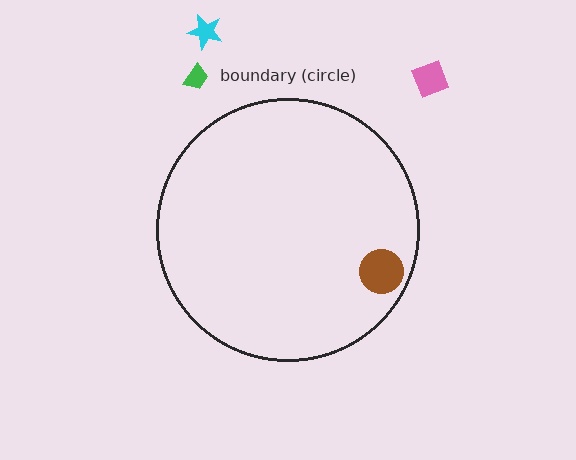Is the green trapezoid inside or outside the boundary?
Outside.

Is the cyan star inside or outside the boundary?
Outside.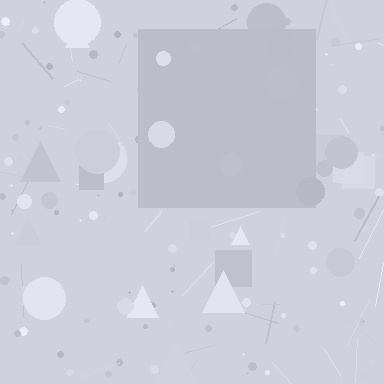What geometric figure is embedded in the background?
A square is embedded in the background.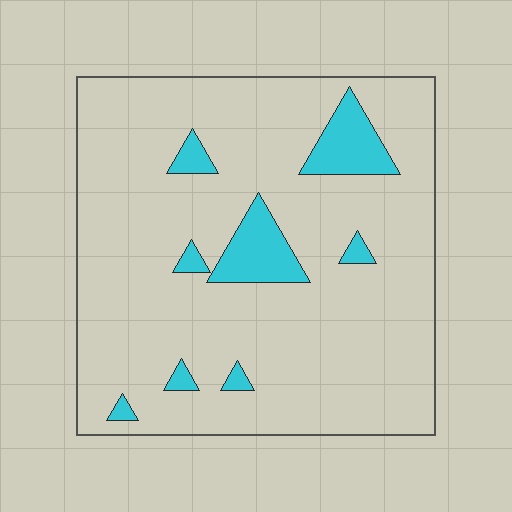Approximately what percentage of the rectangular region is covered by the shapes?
Approximately 10%.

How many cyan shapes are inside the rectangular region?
8.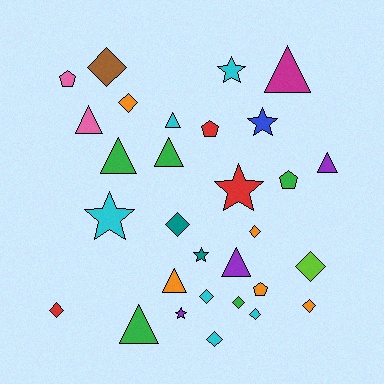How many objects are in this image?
There are 30 objects.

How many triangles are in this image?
There are 9 triangles.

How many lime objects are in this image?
There is 1 lime object.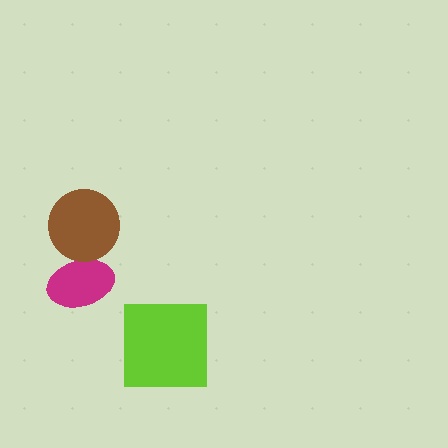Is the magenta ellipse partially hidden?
Yes, it is partially covered by another shape.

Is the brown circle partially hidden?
No, no other shape covers it.